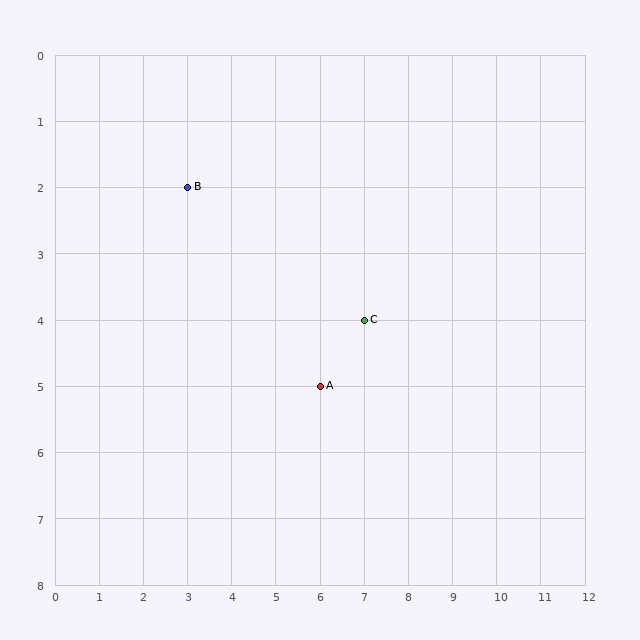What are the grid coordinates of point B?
Point B is at grid coordinates (3, 2).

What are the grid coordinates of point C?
Point C is at grid coordinates (7, 4).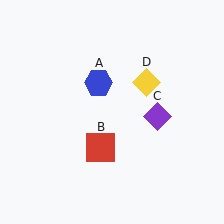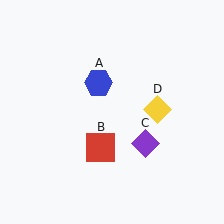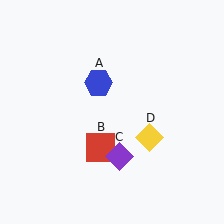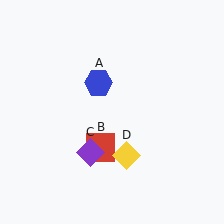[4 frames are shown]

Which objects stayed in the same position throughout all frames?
Blue hexagon (object A) and red square (object B) remained stationary.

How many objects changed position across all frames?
2 objects changed position: purple diamond (object C), yellow diamond (object D).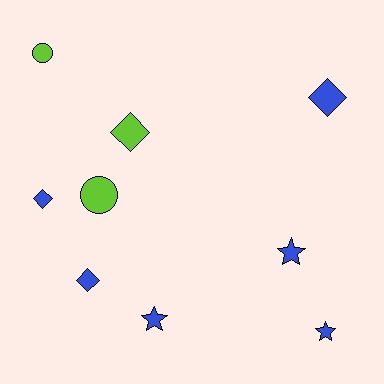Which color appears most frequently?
Blue, with 6 objects.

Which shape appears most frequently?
Diamond, with 4 objects.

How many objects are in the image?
There are 9 objects.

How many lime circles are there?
There are 2 lime circles.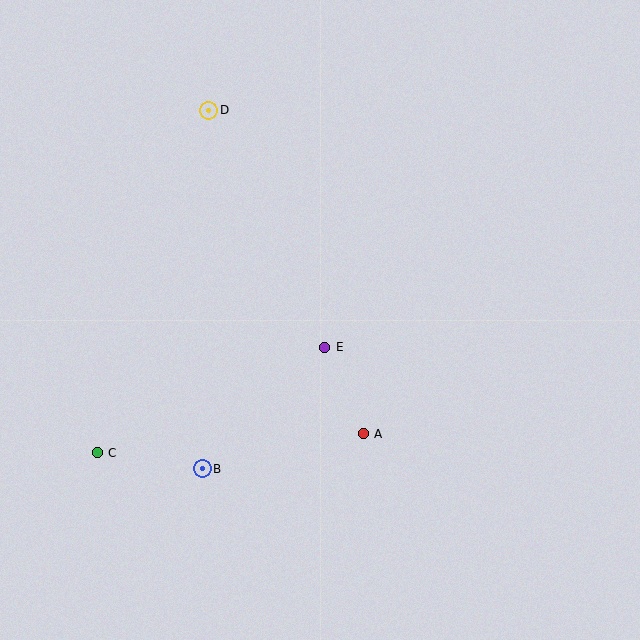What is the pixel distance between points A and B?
The distance between A and B is 165 pixels.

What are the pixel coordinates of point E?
Point E is at (324, 347).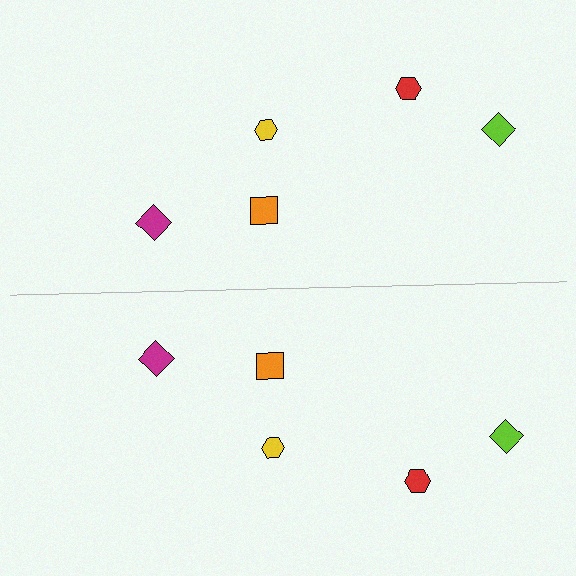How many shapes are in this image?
There are 10 shapes in this image.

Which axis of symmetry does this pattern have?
The pattern has a horizontal axis of symmetry running through the center of the image.